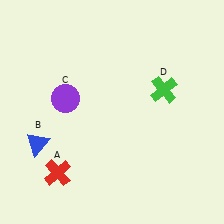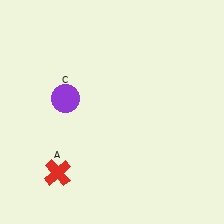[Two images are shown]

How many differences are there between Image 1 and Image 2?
There are 2 differences between the two images.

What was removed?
The blue triangle (B), the green cross (D) were removed in Image 2.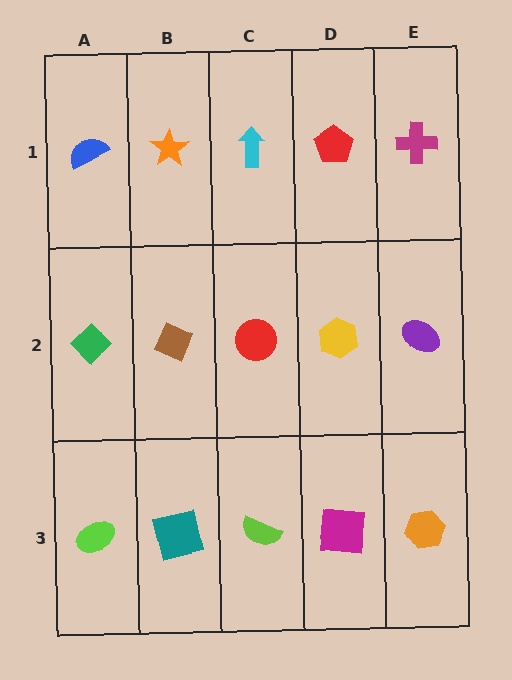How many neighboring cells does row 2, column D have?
4.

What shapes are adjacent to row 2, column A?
A blue semicircle (row 1, column A), a lime ellipse (row 3, column A), a brown diamond (row 2, column B).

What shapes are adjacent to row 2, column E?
A magenta cross (row 1, column E), an orange hexagon (row 3, column E), a yellow hexagon (row 2, column D).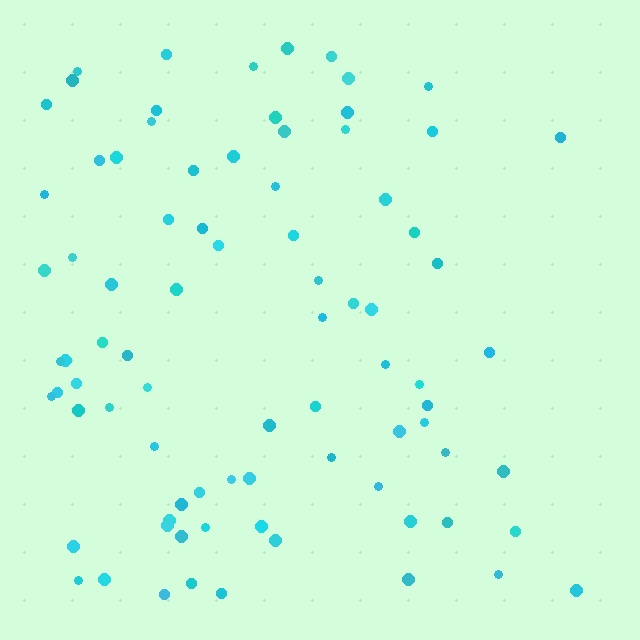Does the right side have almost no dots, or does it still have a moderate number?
Still a moderate number, just noticeably fewer than the left.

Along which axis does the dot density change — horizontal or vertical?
Horizontal.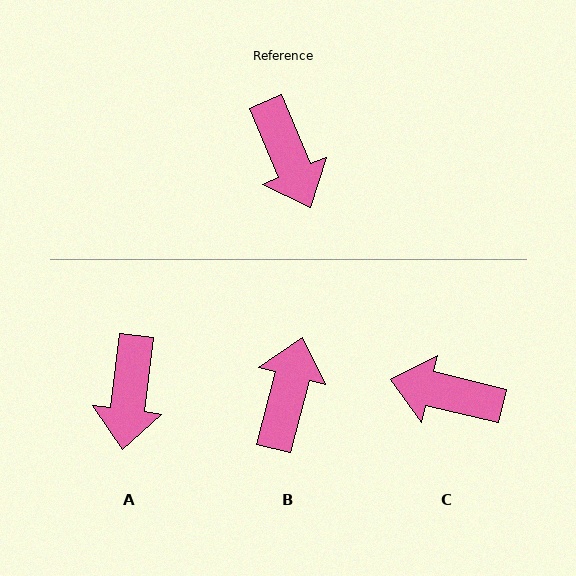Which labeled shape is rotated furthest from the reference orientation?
B, about 142 degrees away.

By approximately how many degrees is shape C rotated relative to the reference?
Approximately 126 degrees clockwise.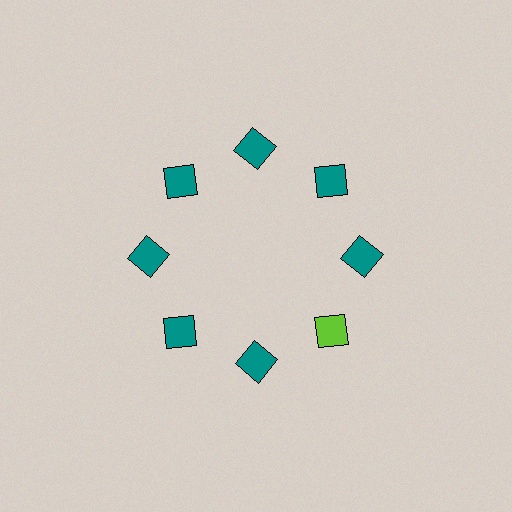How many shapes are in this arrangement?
There are 8 shapes arranged in a ring pattern.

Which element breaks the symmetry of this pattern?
The lime square at roughly the 4 o'clock position breaks the symmetry. All other shapes are teal squares.